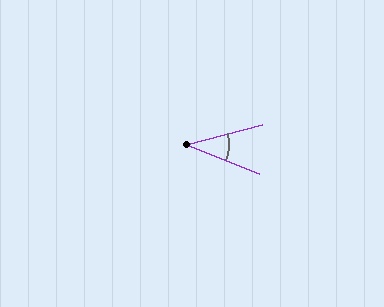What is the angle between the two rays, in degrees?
Approximately 37 degrees.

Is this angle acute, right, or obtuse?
It is acute.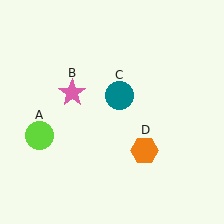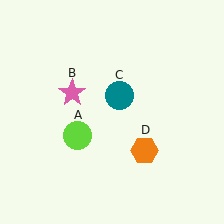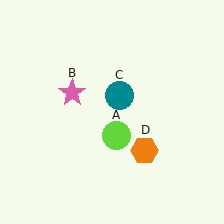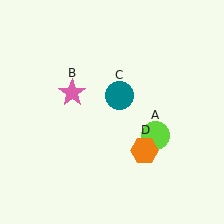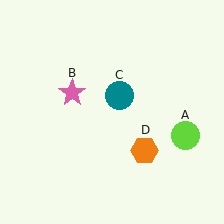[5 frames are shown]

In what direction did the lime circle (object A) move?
The lime circle (object A) moved right.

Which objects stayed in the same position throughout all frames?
Pink star (object B) and teal circle (object C) and orange hexagon (object D) remained stationary.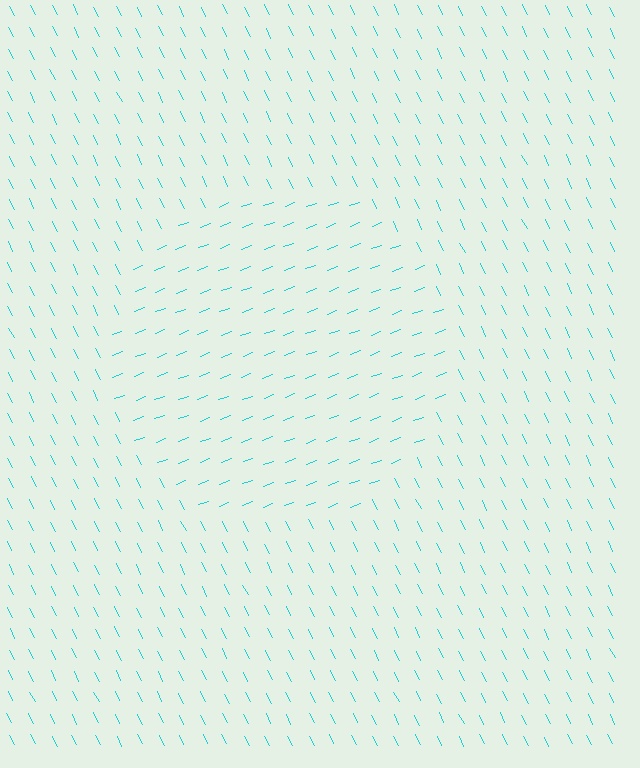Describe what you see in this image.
The image is filled with small cyan line segments. A circle region in the image has lines oriented differently from the surrounding lines, creating a visible texture boundary.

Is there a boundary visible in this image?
Yes, there is a texture boundary formed by a change in line orientation.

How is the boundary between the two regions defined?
The boundary is defined purely by a change in line orientation (approximately 83 degrees difference). All lines are the same color and thickness.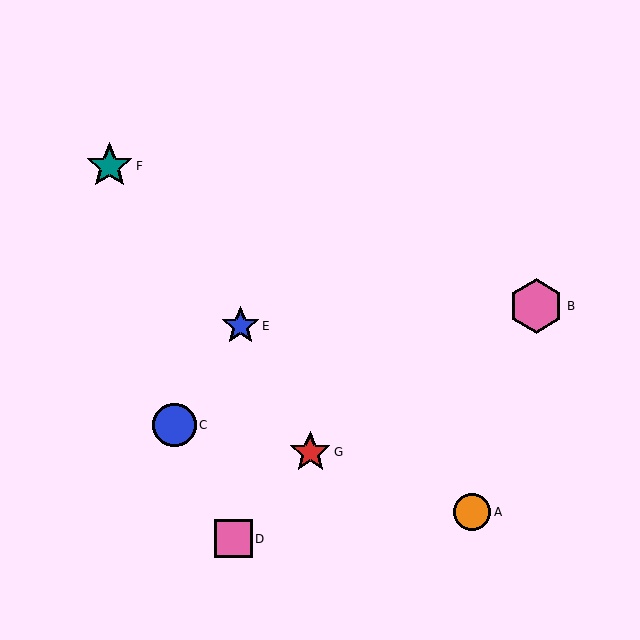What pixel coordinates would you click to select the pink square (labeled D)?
Click at (233, 539) to select the pink square D.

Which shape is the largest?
The pink hexagon (labeled B) is the largest.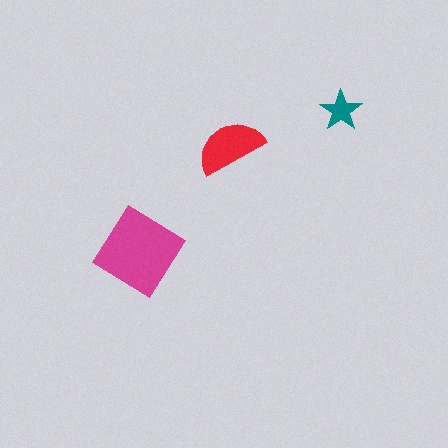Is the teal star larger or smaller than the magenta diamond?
Smaller.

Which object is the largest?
The magenta diamond.